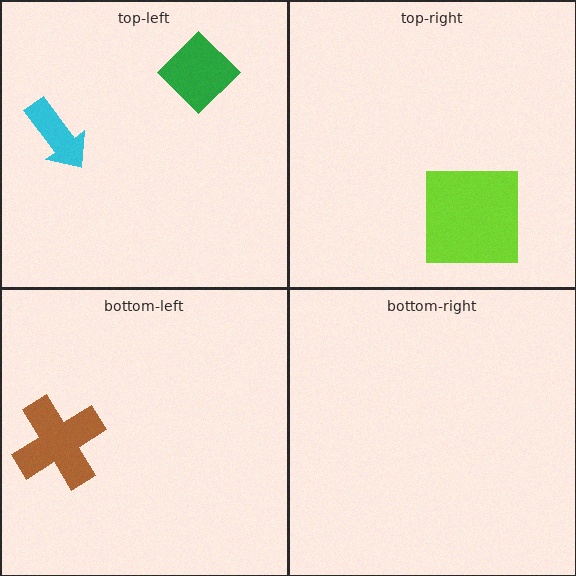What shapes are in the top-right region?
The lime square.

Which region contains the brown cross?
The bottom-left region.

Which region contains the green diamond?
The top-left region.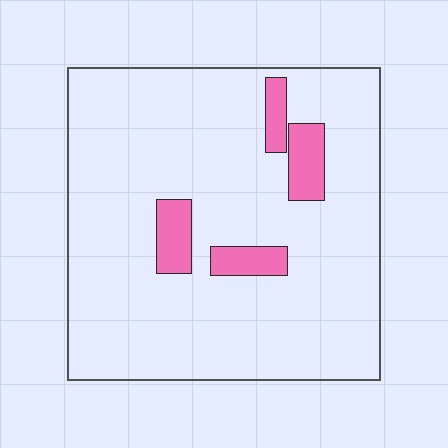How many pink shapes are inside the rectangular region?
4.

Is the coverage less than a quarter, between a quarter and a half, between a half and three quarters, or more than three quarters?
Less than a quarter.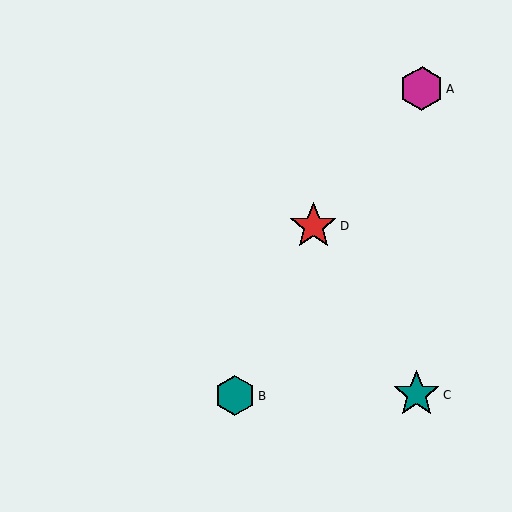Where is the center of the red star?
The center of the red star is at (313, 226).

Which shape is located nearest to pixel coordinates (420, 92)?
The magenta hexagon (labeled A) at (422, 89) is nearest to that location.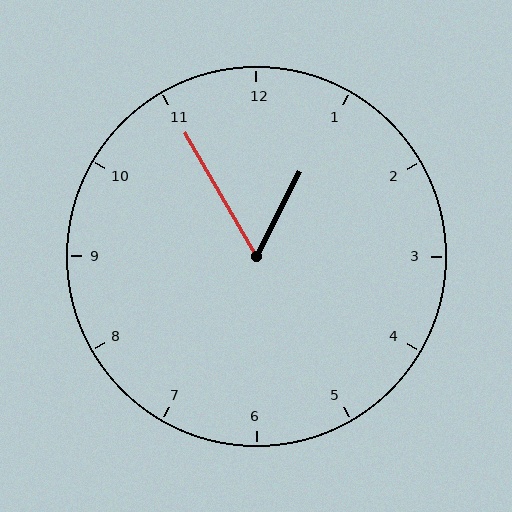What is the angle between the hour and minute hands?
Approximately 58 degrees.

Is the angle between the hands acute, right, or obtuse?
It is acute.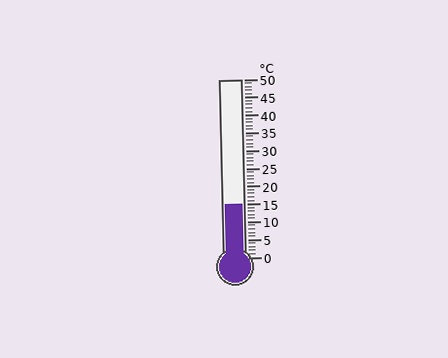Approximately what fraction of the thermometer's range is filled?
The thermometer is filled to approximately 30% of its range.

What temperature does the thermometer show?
The thermometer shows approximately 15°C.